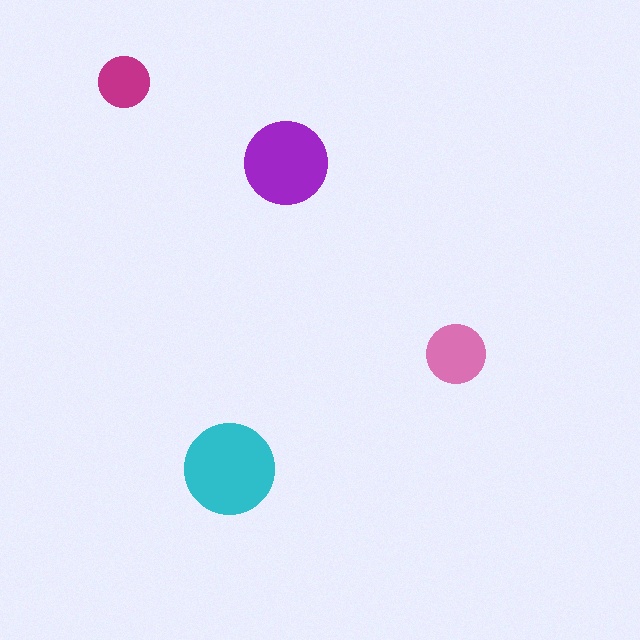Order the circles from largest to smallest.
the cyan one, the purple one, the pink one, the magenta one.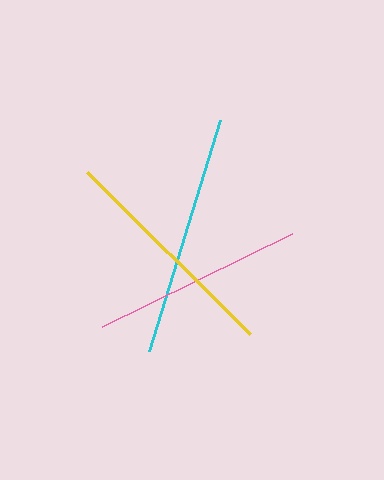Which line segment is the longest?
The cyan line is the longest at approximately 242 pixels.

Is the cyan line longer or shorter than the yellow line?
The cyan line is longer than the yellow line.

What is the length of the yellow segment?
The yellow segment is approximately 229 pixels long.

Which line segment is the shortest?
The pink line is the shortest at approximately 211 pixels.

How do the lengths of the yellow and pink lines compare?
The yellow and pink lines are approximately the same length.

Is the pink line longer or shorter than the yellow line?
The yellow line is longer than the pink line.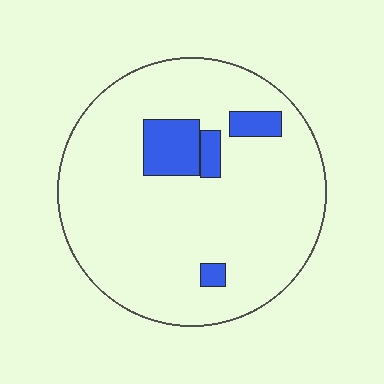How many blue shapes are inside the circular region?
4.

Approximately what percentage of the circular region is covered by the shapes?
Approximately 10%.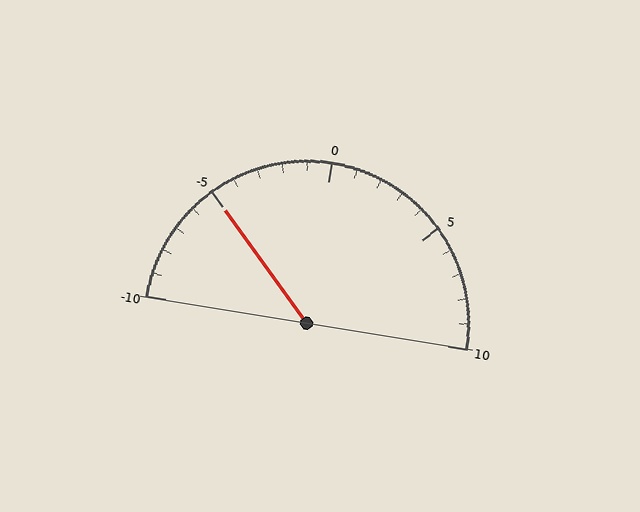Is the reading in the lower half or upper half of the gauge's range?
The reading is in the lower half of the range (-10 to 10).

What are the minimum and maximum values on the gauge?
The gauge ranges from -10 to 10.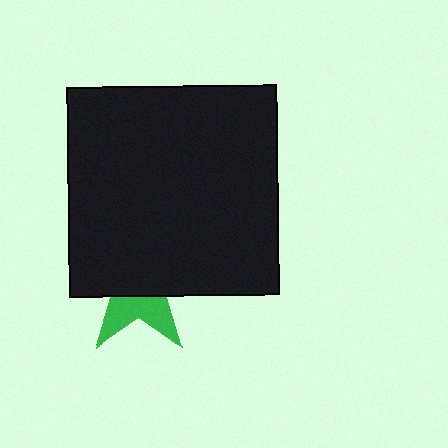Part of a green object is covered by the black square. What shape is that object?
It is a star.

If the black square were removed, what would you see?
You would see the complete green star.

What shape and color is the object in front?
The object in front is a black square.